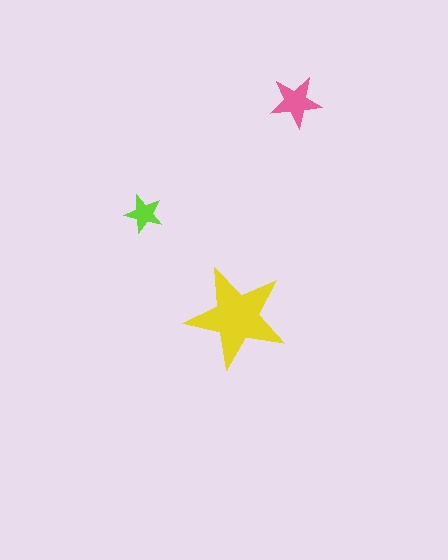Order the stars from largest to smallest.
the yellow one, the pink one, the lime one.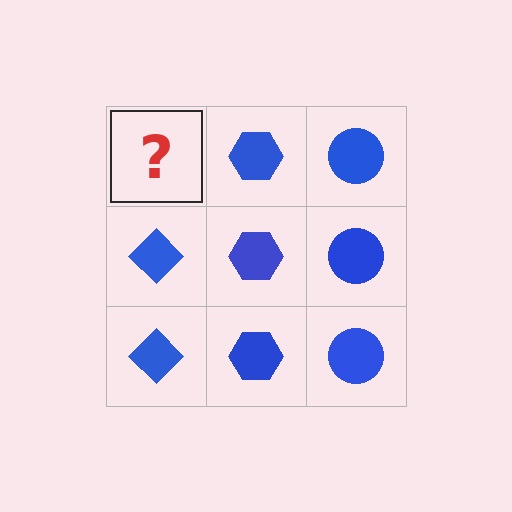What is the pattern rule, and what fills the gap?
The rule is that each column has a consistent shape. The gap should be filled with a blue diamond.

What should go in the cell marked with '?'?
The missing cell should contain a blue diamond.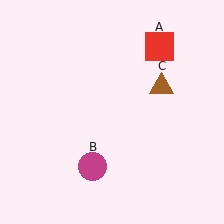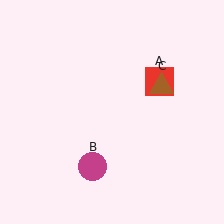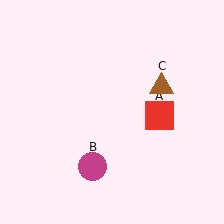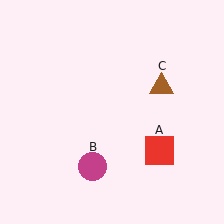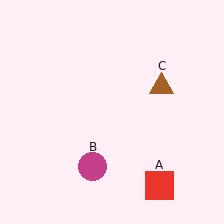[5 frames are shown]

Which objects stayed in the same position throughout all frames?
Magenta circle (object B) and brown triangle (object C) remained stationary.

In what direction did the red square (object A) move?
The red square (object A) moved down.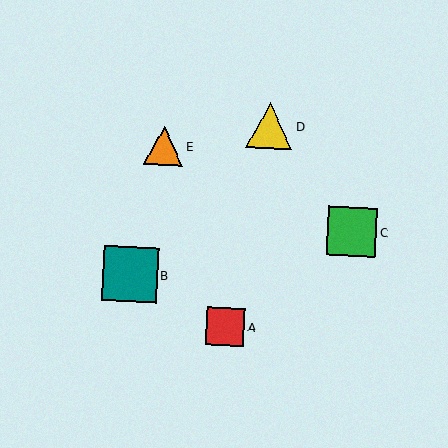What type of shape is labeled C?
Shape C is a green square.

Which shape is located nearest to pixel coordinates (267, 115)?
The yellow triangle (labeled D) at (270, 126) is nearest to that location.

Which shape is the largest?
The teal square (labeled B) is the largest.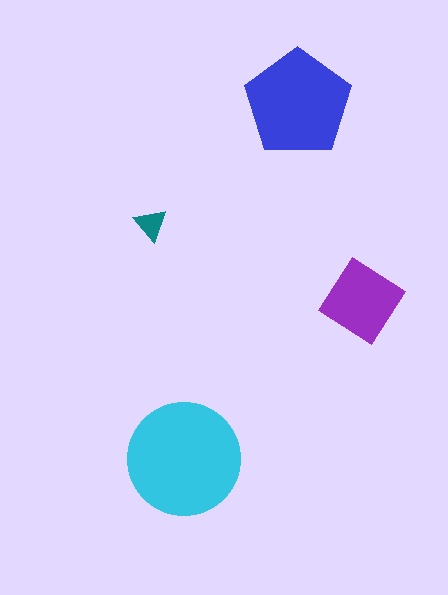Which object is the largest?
The cyan circle.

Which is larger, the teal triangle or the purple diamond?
The purple diamond.